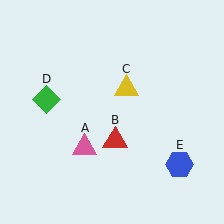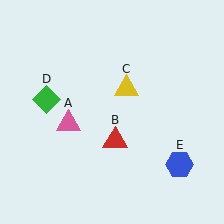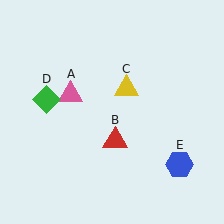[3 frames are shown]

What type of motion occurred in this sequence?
The pink triangle (object A) rotated clockwise around the center of the scene.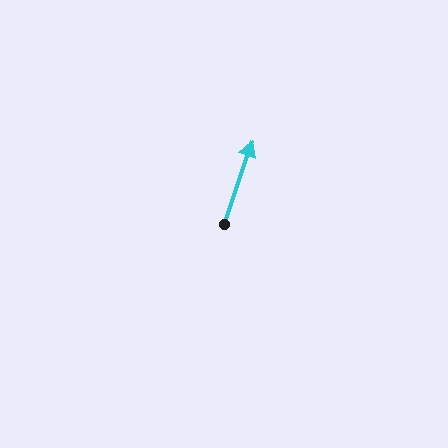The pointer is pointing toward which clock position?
Roughly 1 o'clock.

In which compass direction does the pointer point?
North.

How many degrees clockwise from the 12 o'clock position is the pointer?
Approximately 19 degrees.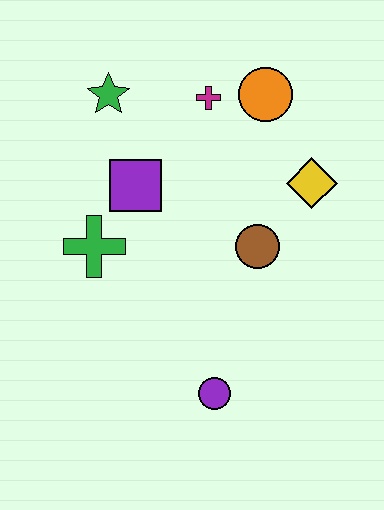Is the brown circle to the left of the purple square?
No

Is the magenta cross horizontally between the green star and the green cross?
No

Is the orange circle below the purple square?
No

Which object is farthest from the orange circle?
The purple circle is farthest from the orange circle.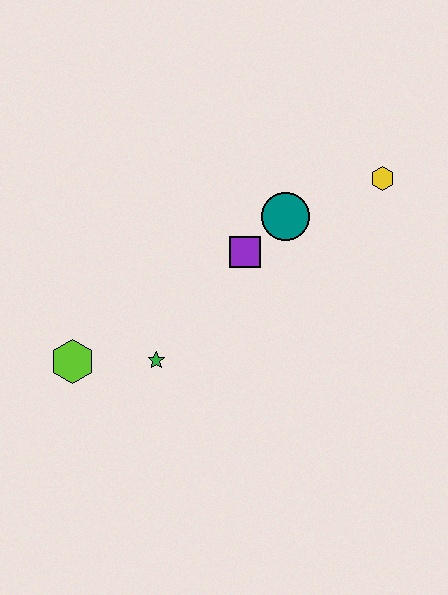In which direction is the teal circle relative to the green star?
The teal circle is above the green star.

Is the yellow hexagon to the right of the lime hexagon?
Yes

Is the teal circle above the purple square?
Yes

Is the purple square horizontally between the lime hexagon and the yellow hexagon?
Yes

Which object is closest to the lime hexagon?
The green star is closest to the lime hexagon.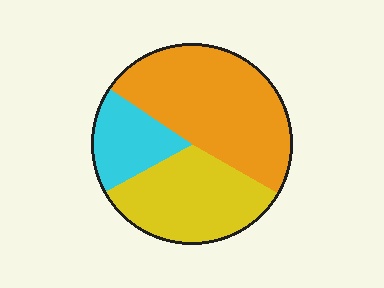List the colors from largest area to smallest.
From largest to smallest: orange, yellow, cyan.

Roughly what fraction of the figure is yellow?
Yellow takes up between a quarter and a half of the figure.